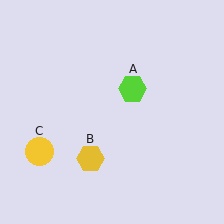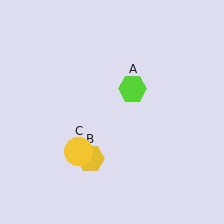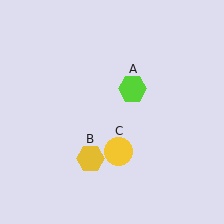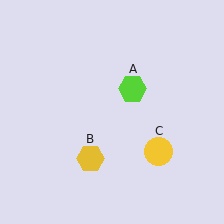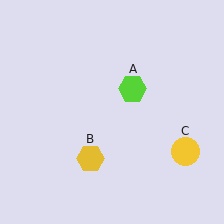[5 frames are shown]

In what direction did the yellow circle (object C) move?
The yellow circle (object C) moved right.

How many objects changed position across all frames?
1 object changed position: yellow circle (object C).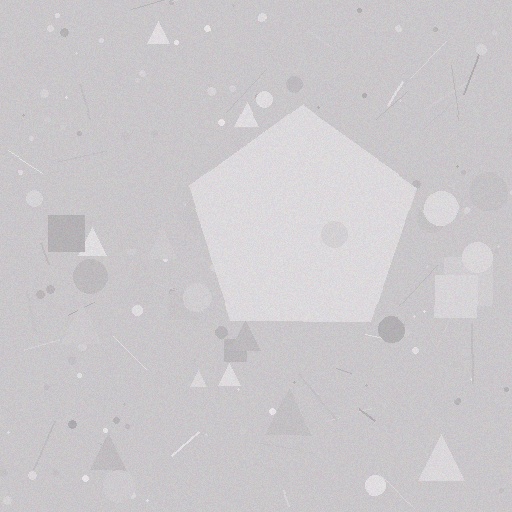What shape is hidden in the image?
A pentagon is hidden in the image.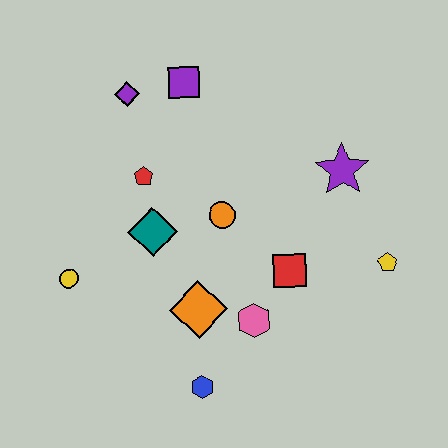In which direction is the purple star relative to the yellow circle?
The purple star is to the right of the yellow circle.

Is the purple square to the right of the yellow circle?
Yes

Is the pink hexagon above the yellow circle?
No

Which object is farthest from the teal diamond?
The yellow pentagon is farthest from the teal diamond.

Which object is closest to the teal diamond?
The red pentagon is closest to the teal diamond.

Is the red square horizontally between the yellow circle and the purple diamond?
No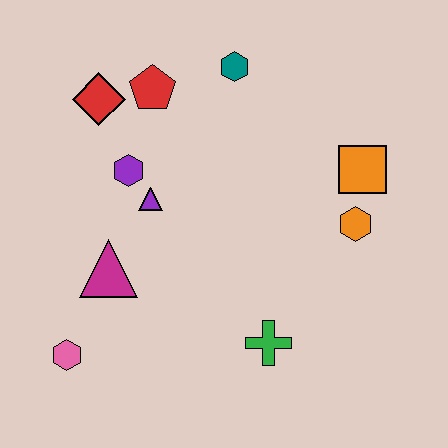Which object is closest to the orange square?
The orange hexagon is closest to the orange square.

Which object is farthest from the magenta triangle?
The orange square is farthest from the magenta triangle.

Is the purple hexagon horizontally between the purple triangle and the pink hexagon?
Yes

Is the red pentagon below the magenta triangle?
No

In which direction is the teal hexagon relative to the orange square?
The teal hexagon is to the left of the orange square.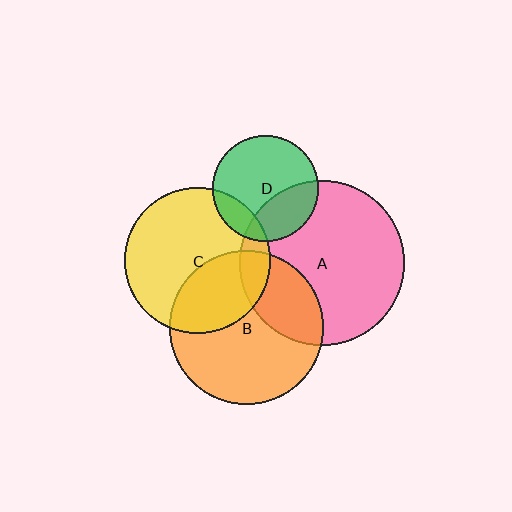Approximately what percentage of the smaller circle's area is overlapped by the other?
Approximately 15%.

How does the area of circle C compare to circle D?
Approximately 1.9 times.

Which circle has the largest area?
Circle A (pink).